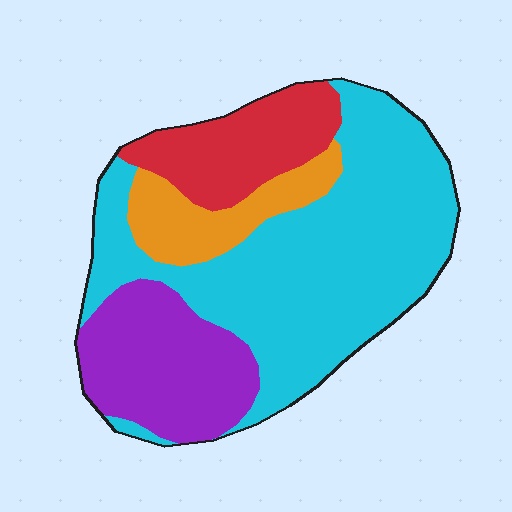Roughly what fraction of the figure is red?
Red takes up less than a quarter of the figure.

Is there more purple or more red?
Purple.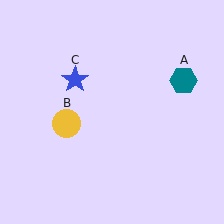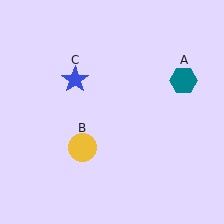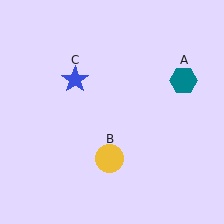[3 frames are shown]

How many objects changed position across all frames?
1 object changed position: yellow circle (object B).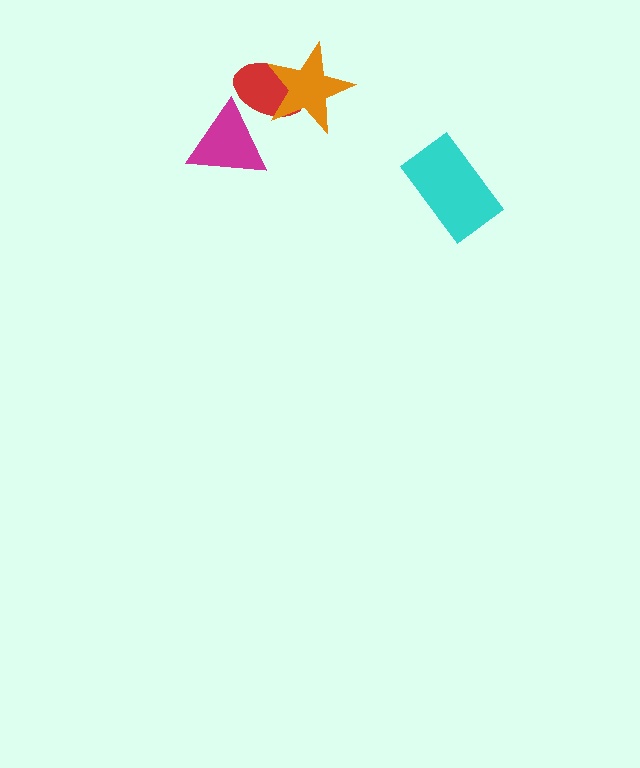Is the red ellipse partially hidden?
Yes, it is partially covered by another shape.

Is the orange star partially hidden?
No, no other shape covers it.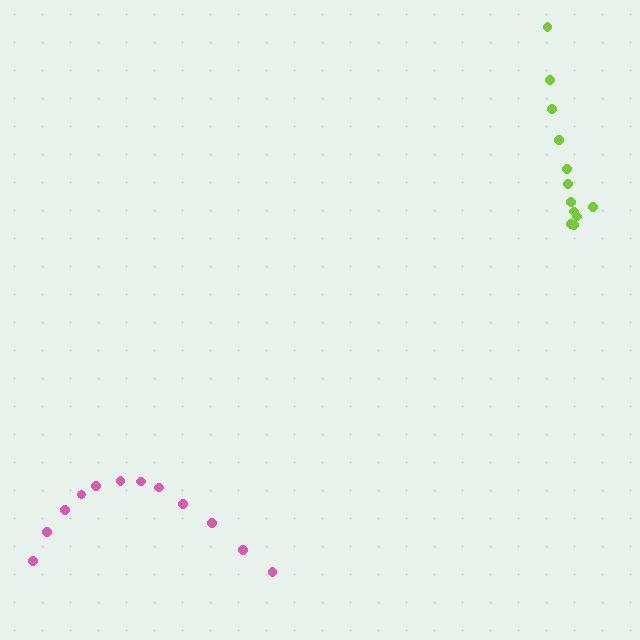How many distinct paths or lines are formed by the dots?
There are 2 distinct paths.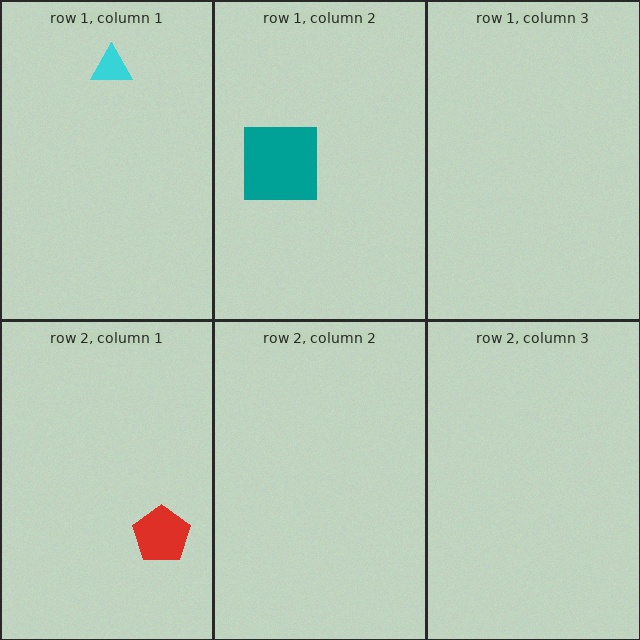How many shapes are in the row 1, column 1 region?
1.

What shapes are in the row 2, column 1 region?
The red pentagon.